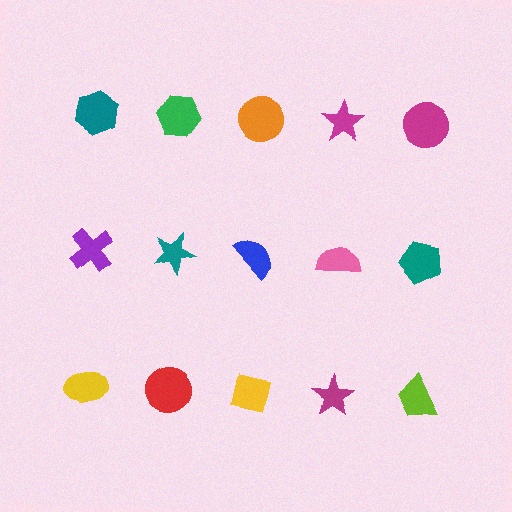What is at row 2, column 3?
A blue semicircle.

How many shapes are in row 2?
5 shapes.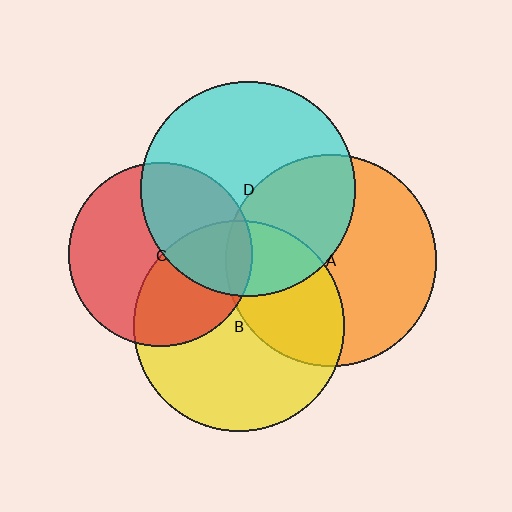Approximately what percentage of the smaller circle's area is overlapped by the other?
Approximately 40%.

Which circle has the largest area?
Circle D (cyan).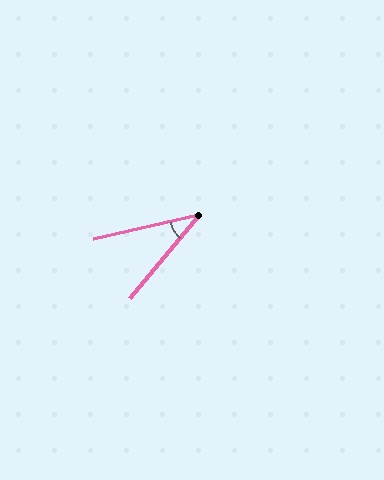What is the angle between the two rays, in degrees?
Approximately 37 degrees.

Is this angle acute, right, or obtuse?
It is acute.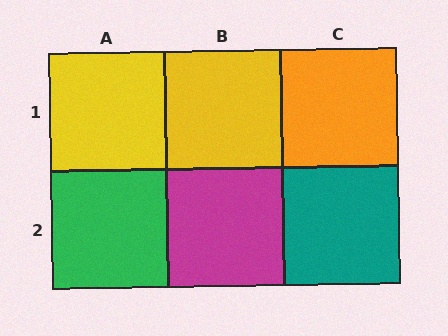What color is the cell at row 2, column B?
Magenta.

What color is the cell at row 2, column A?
Green.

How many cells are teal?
1 cell is teal.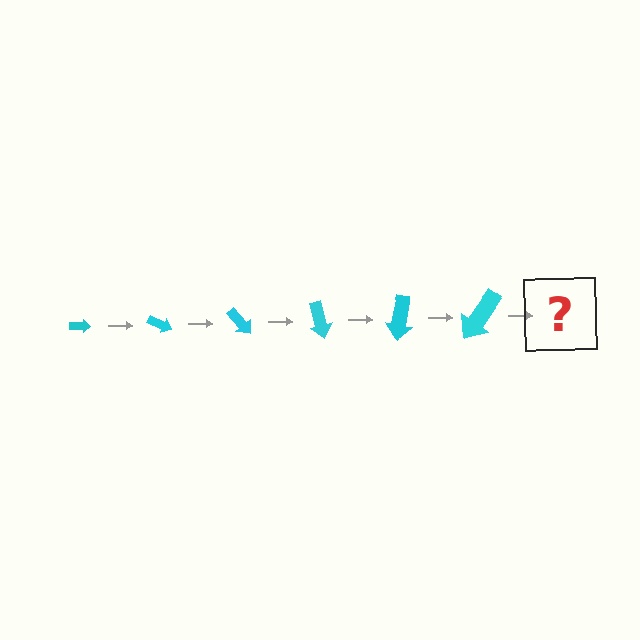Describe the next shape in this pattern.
It should be an arrow, larger than the previous one and rotated 150 degrees from the start.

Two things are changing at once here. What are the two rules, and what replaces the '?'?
The two rules are that the arrow grows larger each step and it rotates 25 degrees each step. The '?' should be an arrow, larger than the previous one and rotated 150 degrees from the start.